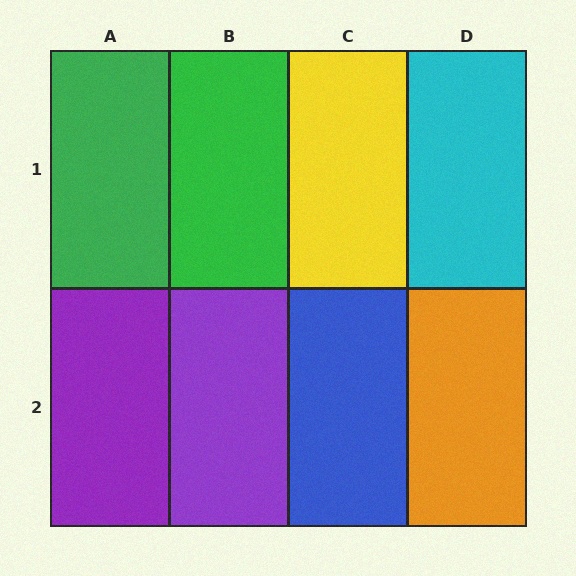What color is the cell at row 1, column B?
Green.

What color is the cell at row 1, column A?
Green.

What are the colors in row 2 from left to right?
Purple, purple, blue, orange.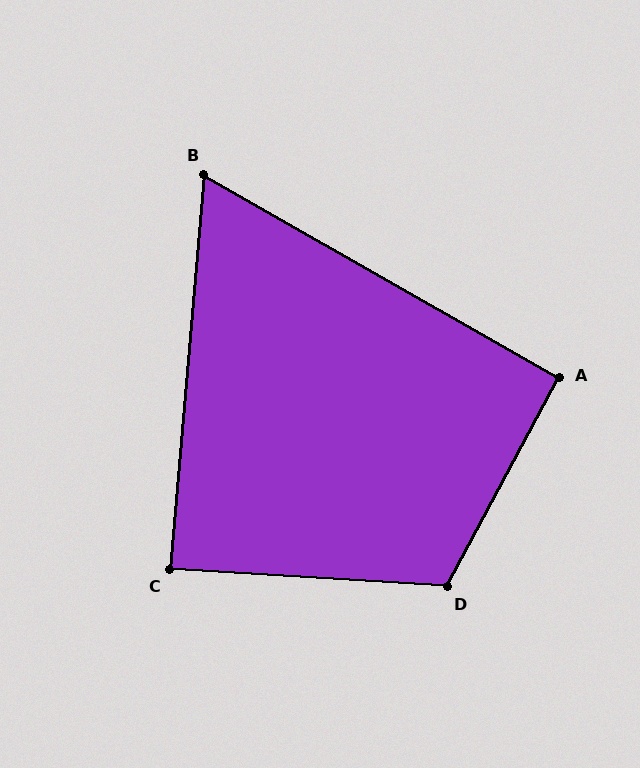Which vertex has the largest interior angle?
D, at approximately 115 degrees.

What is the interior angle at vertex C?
Approximately 88 degrees (approximately right).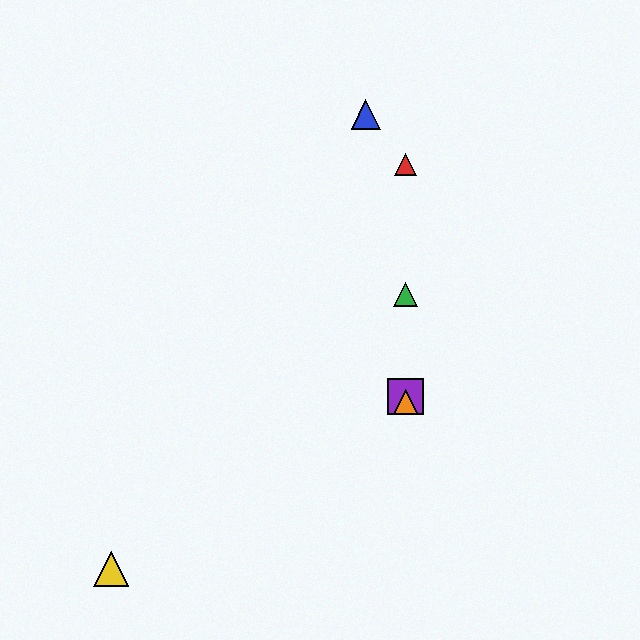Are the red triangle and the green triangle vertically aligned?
Yes, both are at x≈406.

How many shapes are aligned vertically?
4 shapes (the red triangle, the green triangle, the purple square, the orange triangle) are aligned vertically.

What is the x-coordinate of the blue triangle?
The blue triangle is at x≈366.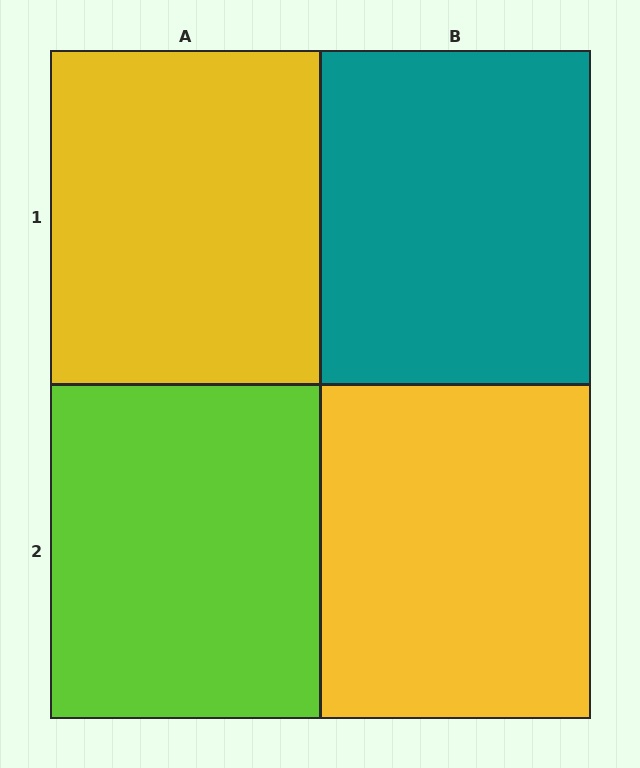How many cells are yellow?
2 cells are yellow.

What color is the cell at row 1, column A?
Yellow.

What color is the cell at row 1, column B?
Teal.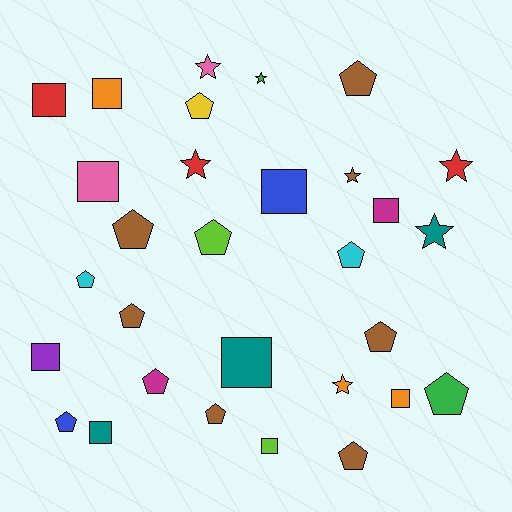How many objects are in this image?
There are 30 objects.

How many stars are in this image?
There are 7 stars.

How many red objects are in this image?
There are 3 red objects.